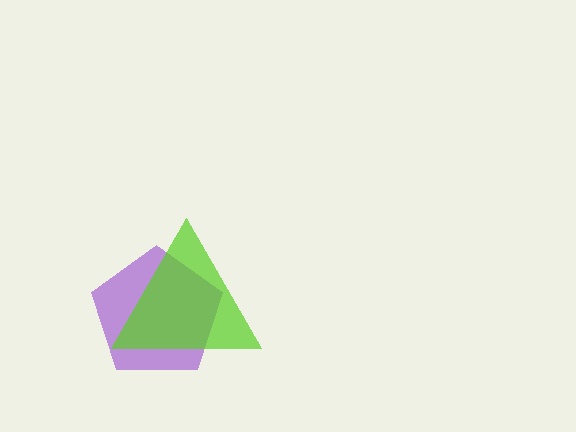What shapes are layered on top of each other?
The layered shapes are: a purple pentagon, a lime triangle.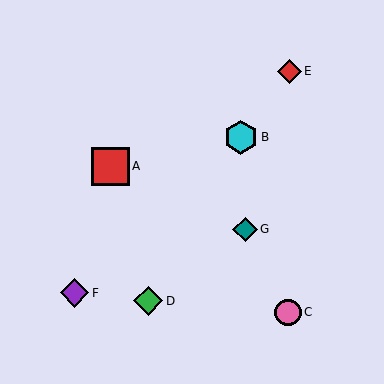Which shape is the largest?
The red square (labeled A) is the largest.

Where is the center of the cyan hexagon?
The center of the cyan hexagon is at (241, 137).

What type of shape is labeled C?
Shape C is a pink circle.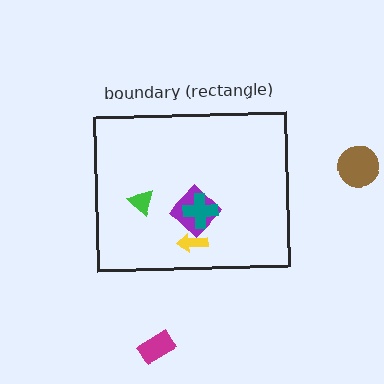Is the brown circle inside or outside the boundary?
Outside.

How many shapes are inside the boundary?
4 inside, 2 outside.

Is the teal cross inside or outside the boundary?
Inside.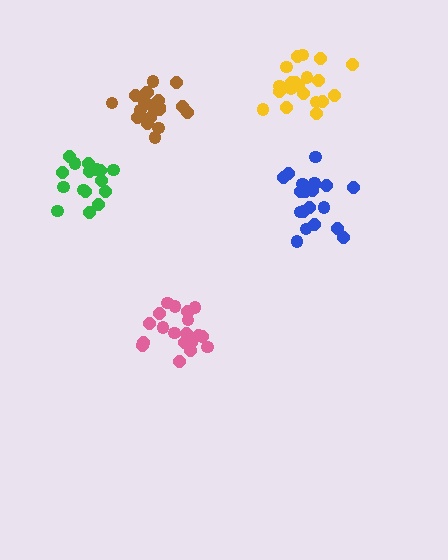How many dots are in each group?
Group 1: 16 dots, Group 2: 19 dots, Group 3: 21 dots, Group 4: 21 dots, Group 5: 20 dots (97 total).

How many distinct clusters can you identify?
There are 5 distinct clusters.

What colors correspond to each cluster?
The clusters are colored: green, brown, blue, pink, yellow.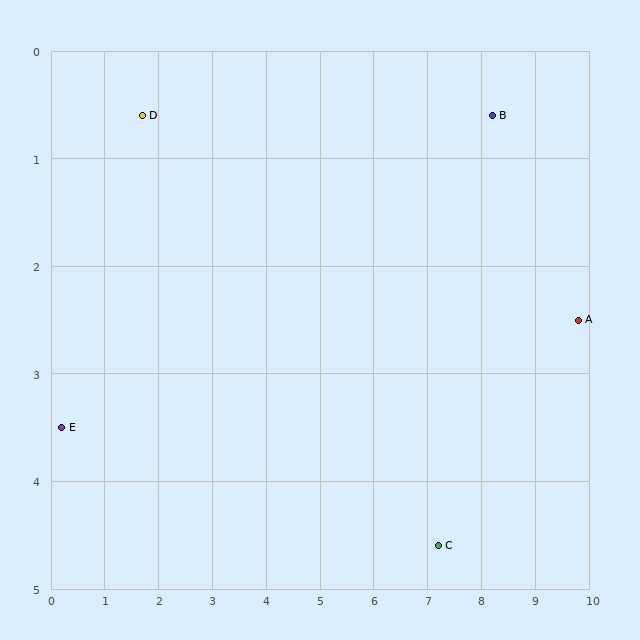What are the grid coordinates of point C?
Point C is at approximately (7.2, 4.6).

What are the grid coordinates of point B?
Point B is at approximately (8.2, 0.6).